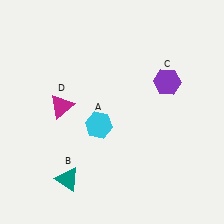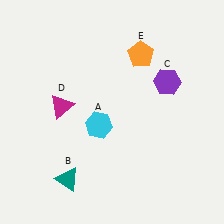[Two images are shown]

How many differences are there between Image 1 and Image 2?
There is 1 difference between the two images.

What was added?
An orange pentagon (E) was added in Image 2.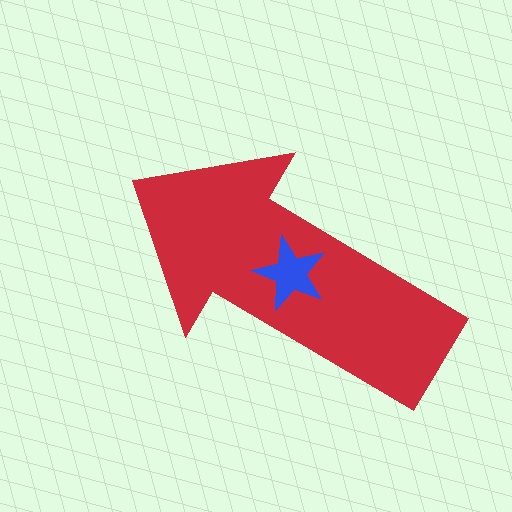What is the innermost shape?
The blue star.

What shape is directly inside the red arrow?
The blue star.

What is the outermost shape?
The red arrow.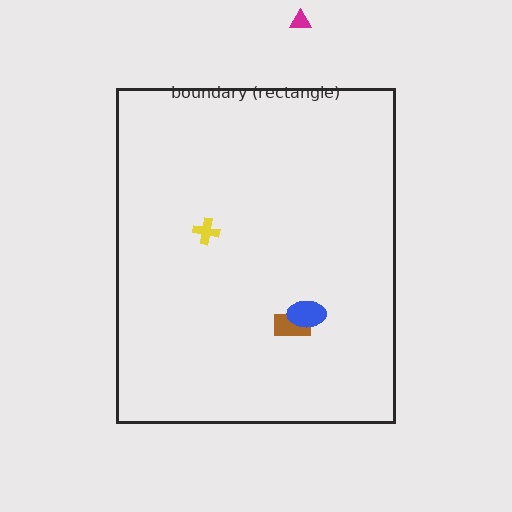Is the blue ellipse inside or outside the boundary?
Inside.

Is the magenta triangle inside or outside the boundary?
Outside.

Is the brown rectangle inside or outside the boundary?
Inside.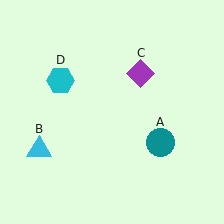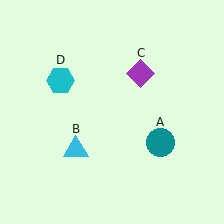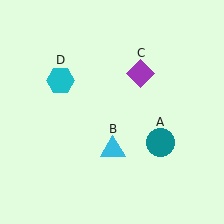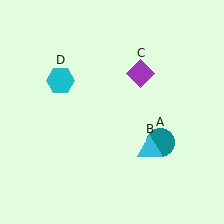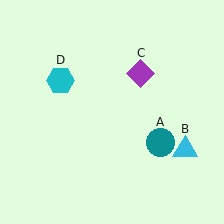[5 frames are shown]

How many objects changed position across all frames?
1 object changed position: cyan triangle (object B).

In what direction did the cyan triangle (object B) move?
The cyan triangle (object B) moved right.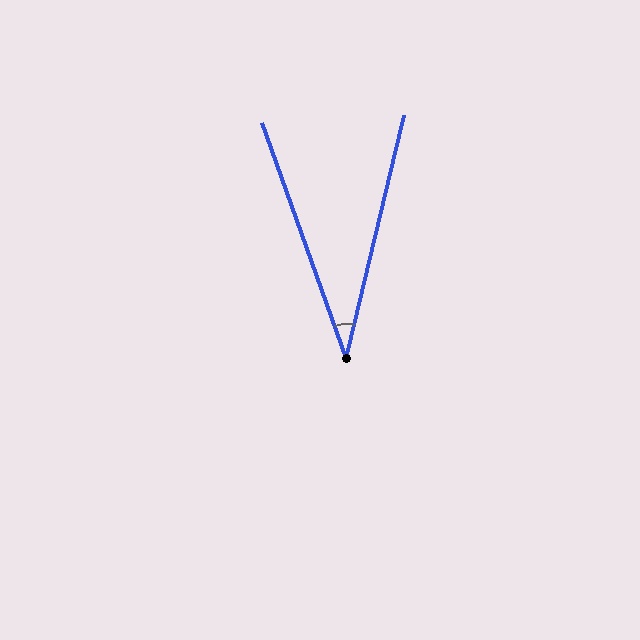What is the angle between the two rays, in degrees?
Approximately 33 degrees.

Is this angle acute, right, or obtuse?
It is acute.